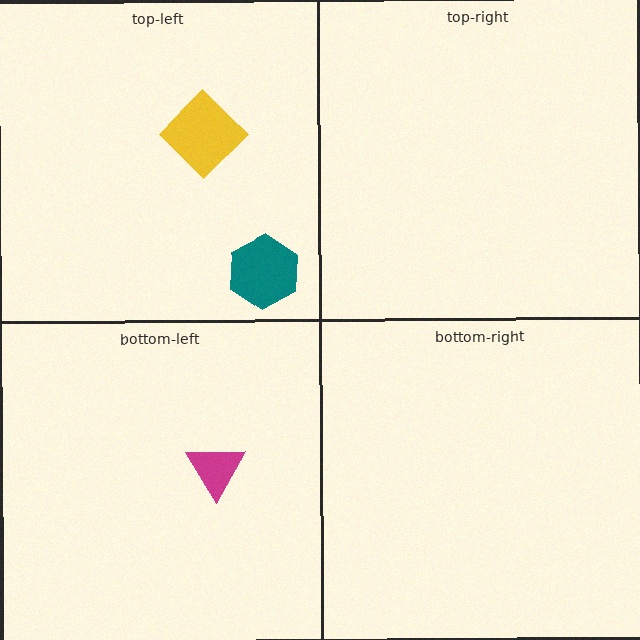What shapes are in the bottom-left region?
The magenta triangle.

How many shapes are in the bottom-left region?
1.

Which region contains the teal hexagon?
The top-left region.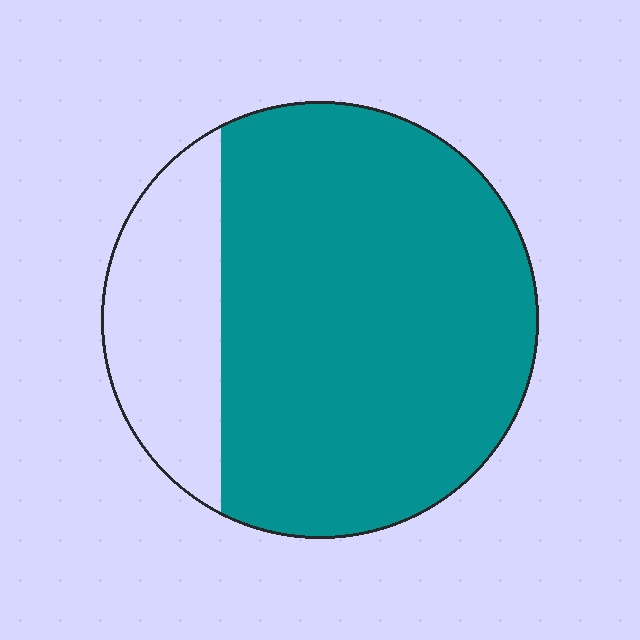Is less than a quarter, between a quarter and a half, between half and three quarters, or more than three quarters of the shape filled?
More than three quarters.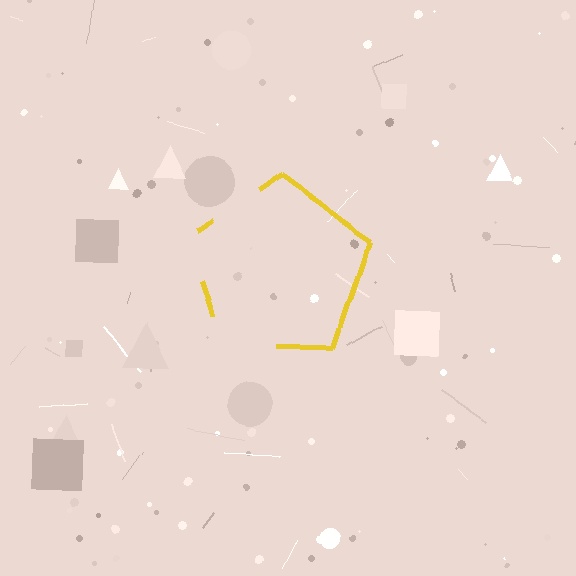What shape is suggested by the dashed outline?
The dashed outline suggests a pentagon.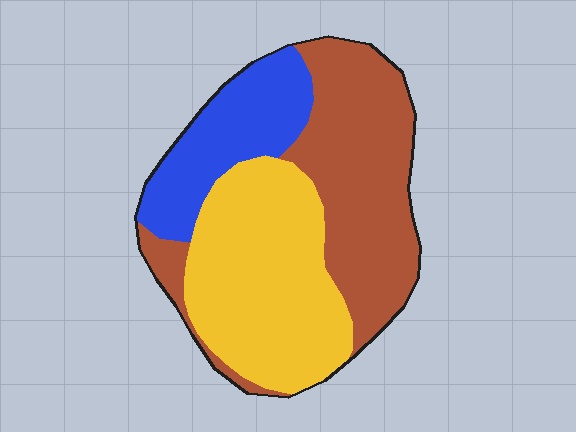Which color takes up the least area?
Blue, at roughly 20%.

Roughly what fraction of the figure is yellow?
Yellow takes up about two fifths (2/5) of the figure.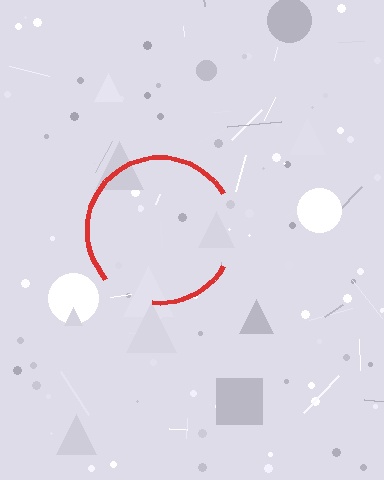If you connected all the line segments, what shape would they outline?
They would outline a circle.